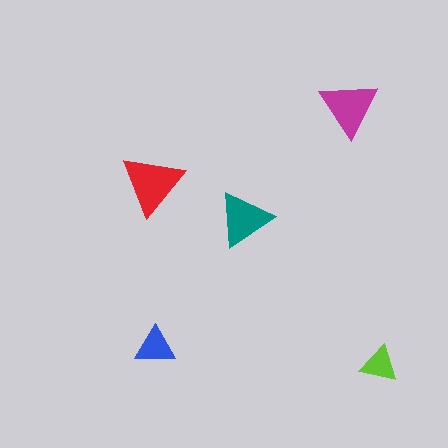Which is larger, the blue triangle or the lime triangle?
The blue one.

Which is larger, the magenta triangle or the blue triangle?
The magenta one.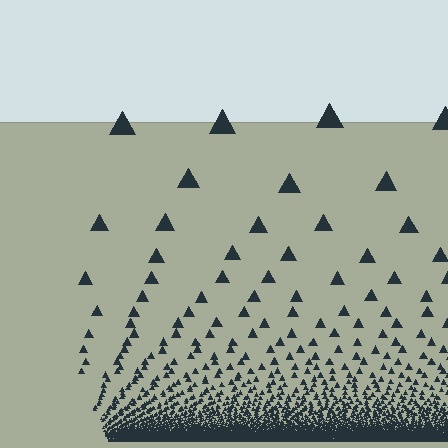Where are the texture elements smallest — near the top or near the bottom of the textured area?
Near the bottom.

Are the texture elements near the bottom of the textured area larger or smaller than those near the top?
Smaller. The gradient is inverted — elements near the bottom are smaller and denser.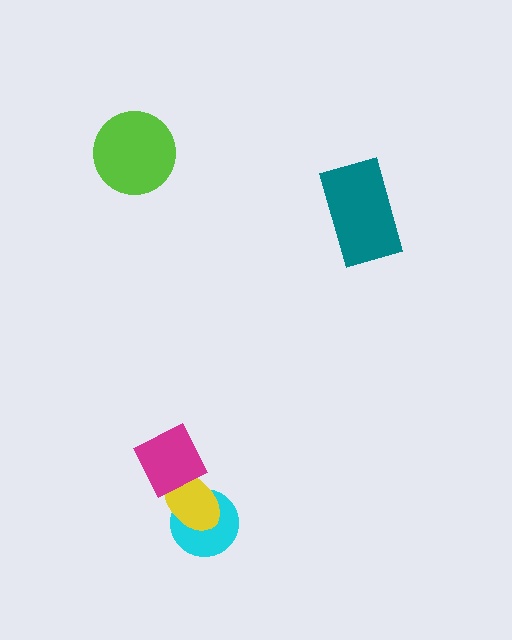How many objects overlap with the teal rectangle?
0 objects overlap with the teal rectangle.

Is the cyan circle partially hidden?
Yes, it is partially covered by another shape.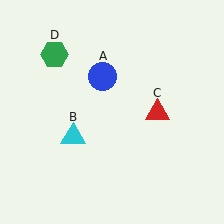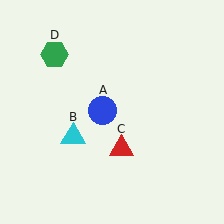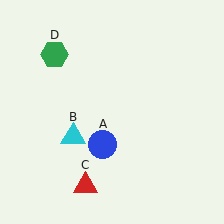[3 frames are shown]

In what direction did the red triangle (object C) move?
The red triangle (object C) moved down and to the left.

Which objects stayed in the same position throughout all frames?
Cyan triangle (object B) and green hexagon (object D) remained stationary.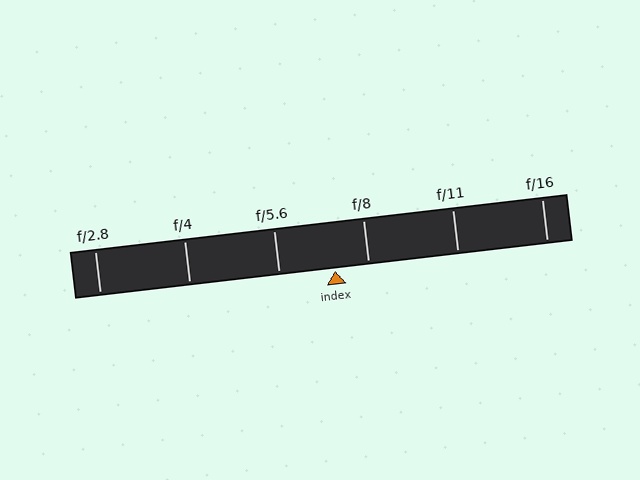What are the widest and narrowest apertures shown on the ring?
The widest aperture shown is f/2.8 and the narrowest is f/16.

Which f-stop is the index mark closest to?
The index mark is closest to f/8.